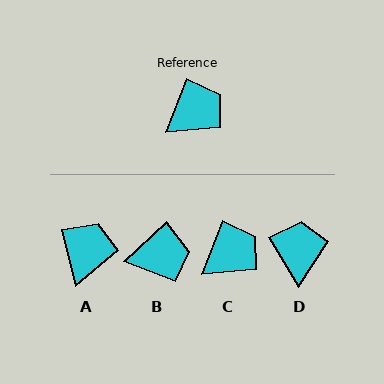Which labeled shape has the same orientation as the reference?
C.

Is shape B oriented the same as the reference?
No, it is off by about 27 degrees.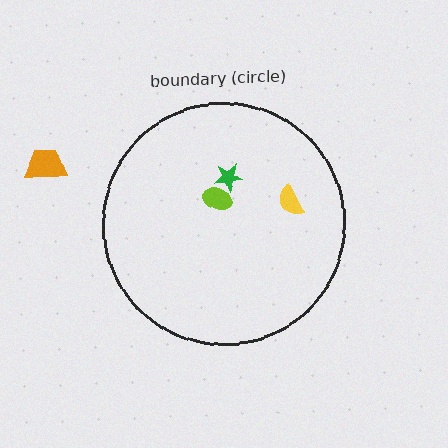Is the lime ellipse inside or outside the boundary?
Inside.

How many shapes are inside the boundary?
3 inside, 1 outside.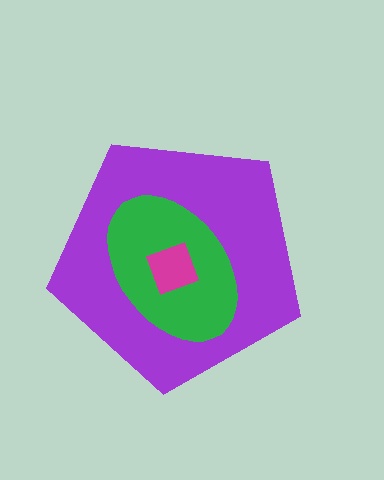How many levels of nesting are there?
3.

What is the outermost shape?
The purple pentagon.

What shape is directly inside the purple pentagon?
The green ellipse.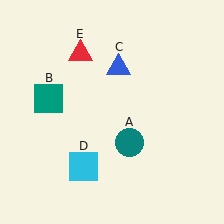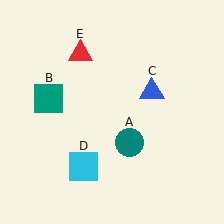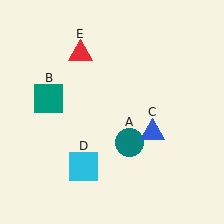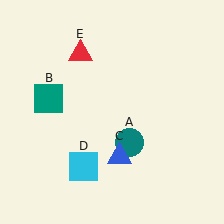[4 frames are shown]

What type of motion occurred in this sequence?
The blue triangle (object C) rotated clockwise around the center of the scene.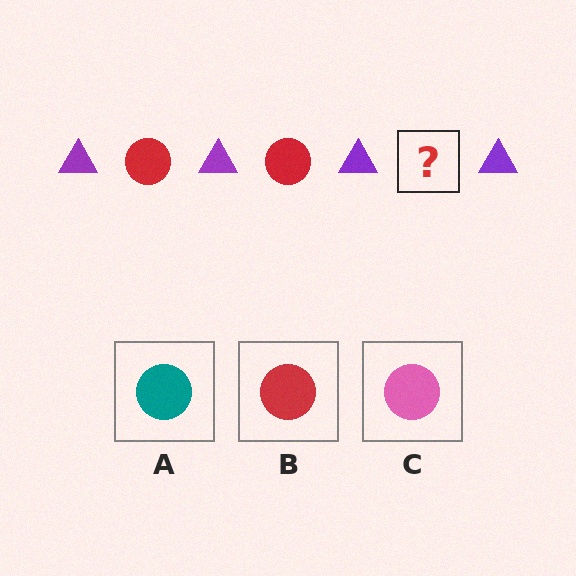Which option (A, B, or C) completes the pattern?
B.